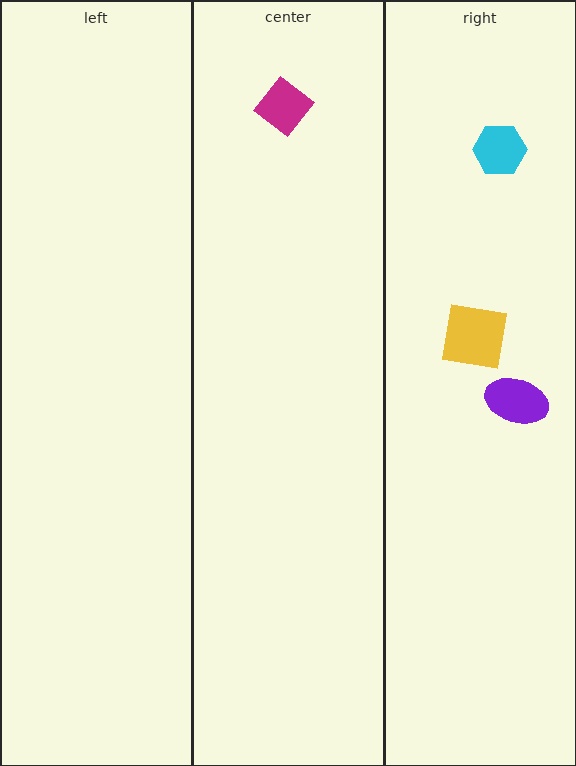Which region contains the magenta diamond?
The center region.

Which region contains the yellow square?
The right region.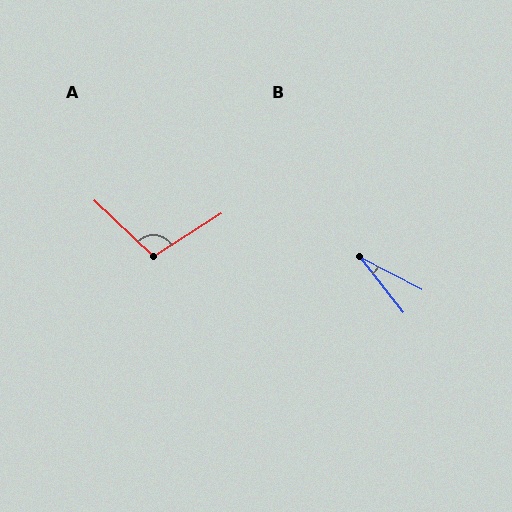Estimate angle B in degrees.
Approximately 24 degrees.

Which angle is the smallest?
B, at approximately 24 degrees.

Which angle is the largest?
A, at approximately 104 degrees.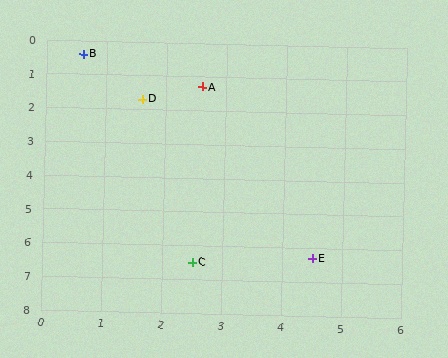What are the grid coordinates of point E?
Point E is at approximately (4.5, 6.3).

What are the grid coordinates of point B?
Point B is at approximately (0.6, 0.4).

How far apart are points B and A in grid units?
Points B and A are about 2.2 grid units apart.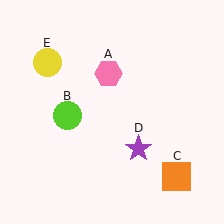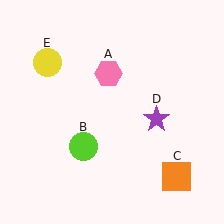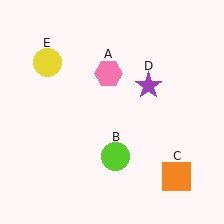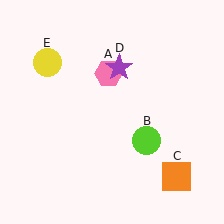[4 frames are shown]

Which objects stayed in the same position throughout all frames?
Pink hexagon (object A) and orange square (object C) and yellow circle (object E) remained stationary.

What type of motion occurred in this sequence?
The lime circle (object B), purple star (object D) rotated counterclockwise around the center of the scene.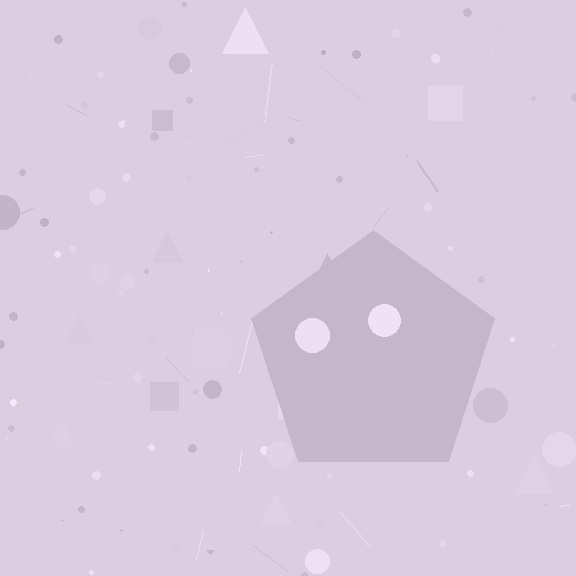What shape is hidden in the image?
A pentagon is hidden in the image.